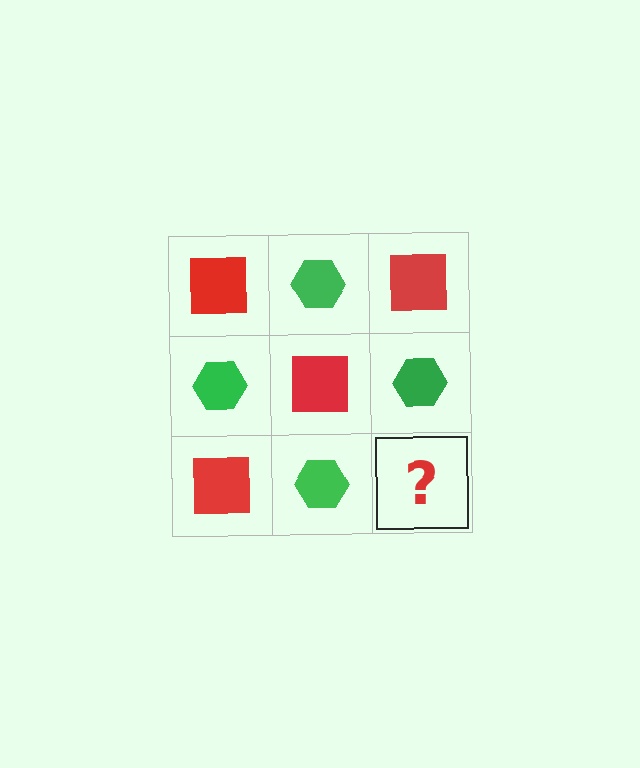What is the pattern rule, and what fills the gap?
The rule is that it alternates red square and green hexagon in a checkerboard pattern. The gap should be filled with a red square.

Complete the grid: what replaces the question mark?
The question mark should be replaced with a red square.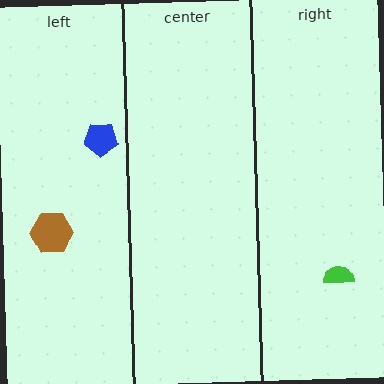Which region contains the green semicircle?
The right region.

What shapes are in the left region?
The brown hexagon, the blue pentagon.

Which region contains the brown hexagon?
The left region.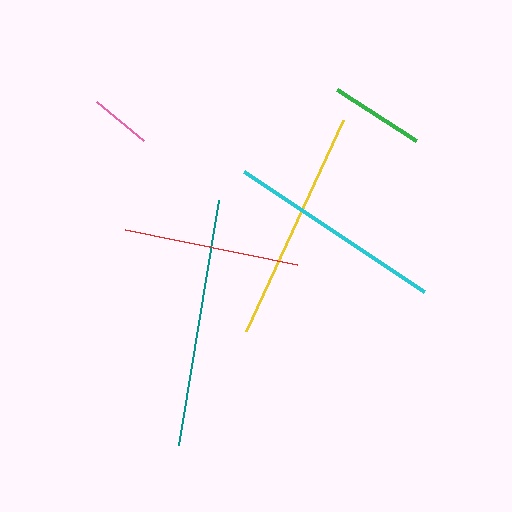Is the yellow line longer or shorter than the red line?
The yellow line is longer than the red line.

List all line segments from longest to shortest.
From longest to shortest: teal, yellow, cyan, red, green, pink.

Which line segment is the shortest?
The pink line is the shortest at approximately 62 pixels.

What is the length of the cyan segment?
The cyan segment is approximately 217 pixels long.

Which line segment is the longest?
The teal line is the longest at approximately 248 pixels.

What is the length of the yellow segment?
The yellow segment is approximately 232 pixels long.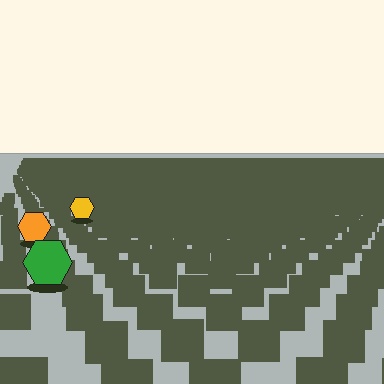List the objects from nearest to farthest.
From nearest to farthest: the green hexagon, the orange hexagon, the yellow hexagon.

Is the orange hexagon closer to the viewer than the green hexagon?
No. The green hexagon is closer — you can tell from the texture gradient: the ground texture is coarser near it.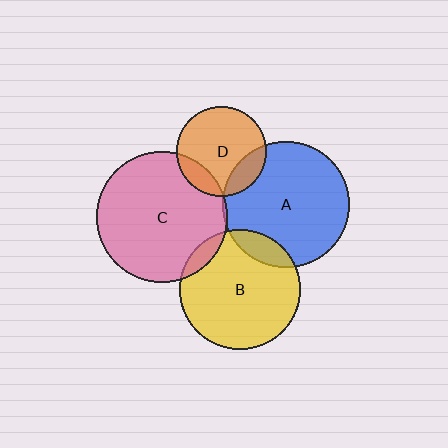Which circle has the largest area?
Circle C (pink).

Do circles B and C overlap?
Yes.